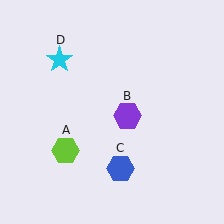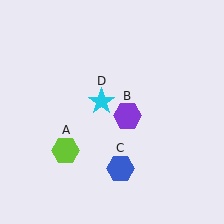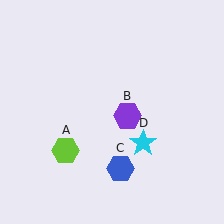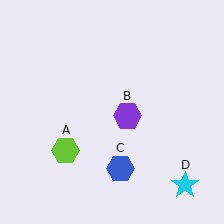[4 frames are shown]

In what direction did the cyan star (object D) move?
The cyan star (object D) moved down and to the right.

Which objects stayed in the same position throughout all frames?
Lime hexagon (object A) and purple hexagon (object B) and blue hexagon (object C) remained stationary.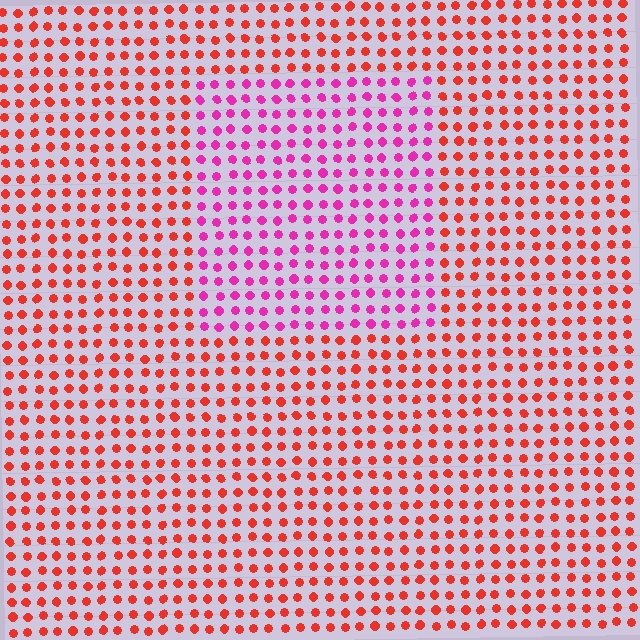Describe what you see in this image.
The image is filled with small red elements in a uniform arrangement. A rectangle-shaped region is visible where the elements are tinted to a slightly different hue, forming a subtle color boundary.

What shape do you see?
I see a rectangle.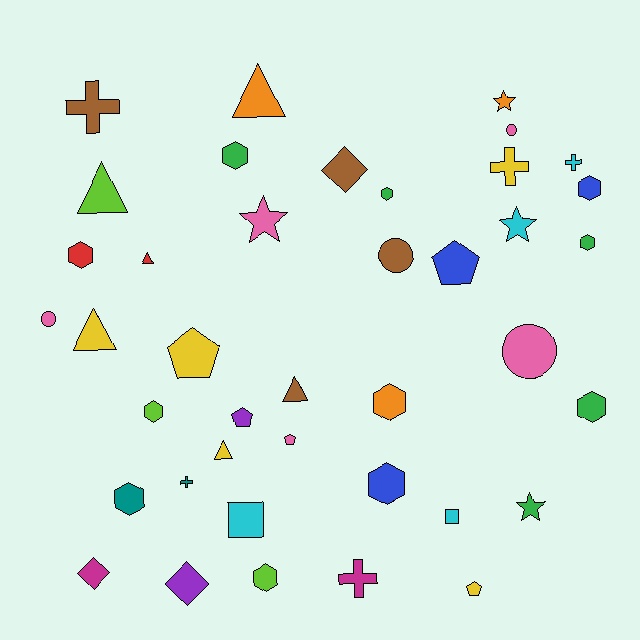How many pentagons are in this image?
There are 5 pentagons.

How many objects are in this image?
There are 40 objects.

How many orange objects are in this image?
There are 3 orange objects.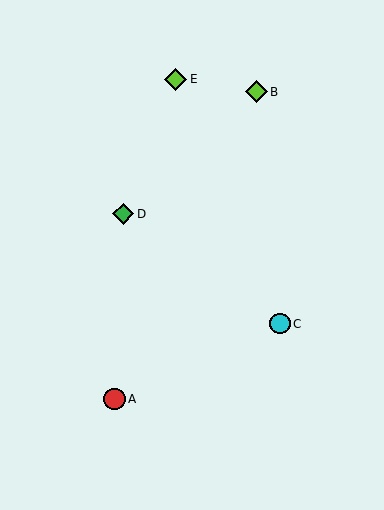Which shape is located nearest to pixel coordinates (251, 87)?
The lime diamond (labeled B) at (256, 92) is nearest to that location.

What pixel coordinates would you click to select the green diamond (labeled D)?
Click at (123, 214) to select the green diamond D.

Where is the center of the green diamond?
The center of the green diamond is at (123, 214).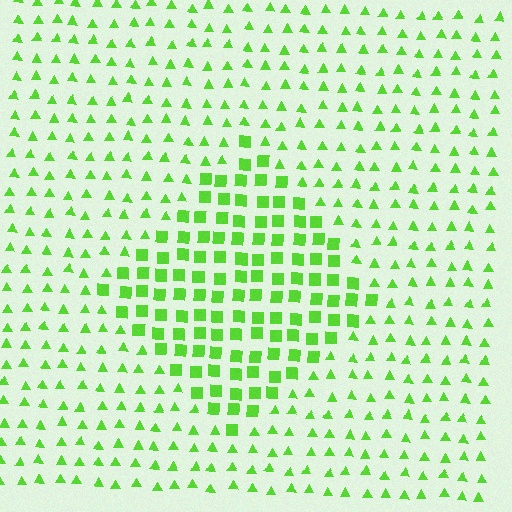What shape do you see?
I see a diamond.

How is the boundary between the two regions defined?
The boundary is defined by a change in element shape: squares inside vs. triangles outside. All elements share the same color and spacing.